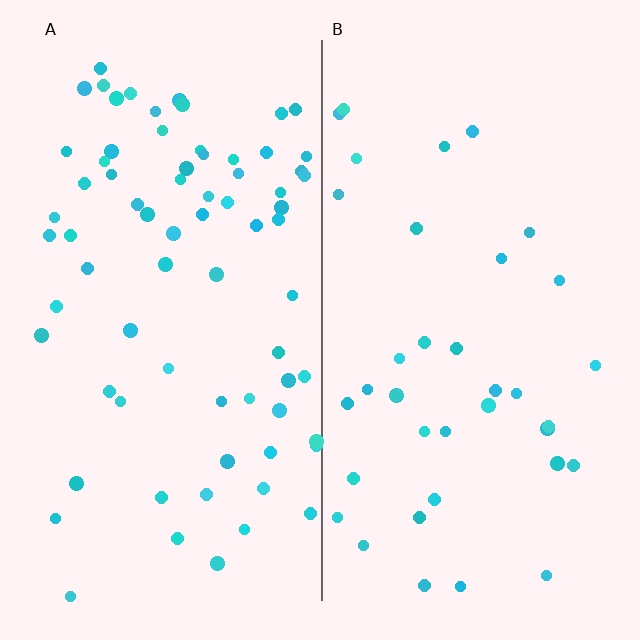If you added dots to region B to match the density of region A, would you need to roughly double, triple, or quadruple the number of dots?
Approximately double.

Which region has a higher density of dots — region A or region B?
A (the left).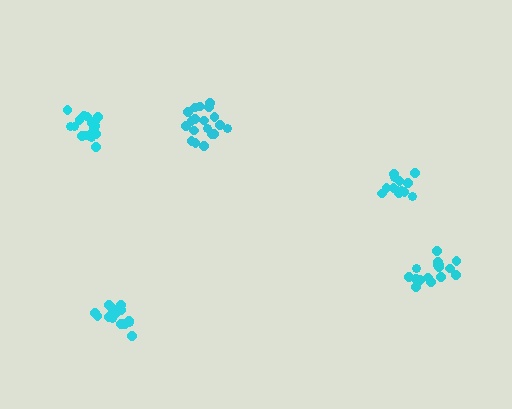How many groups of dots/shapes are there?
There are 5 groups.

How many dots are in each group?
Group 1: 18 dots, Group 2: 13 dots, Group 3: 18 dots, Group 4: 16 dots, Group 5: 19 dots (84 total).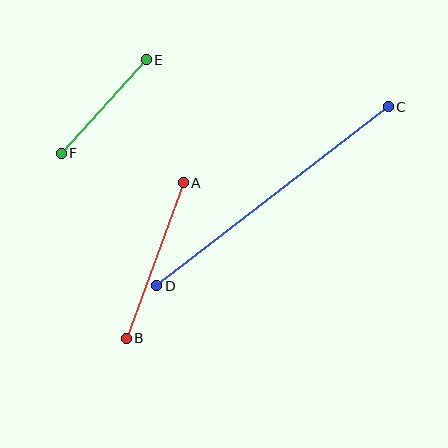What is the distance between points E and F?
The distance is approximately 126 pixels.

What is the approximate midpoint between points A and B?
The midpoint is at approximately (155, 261) pixels.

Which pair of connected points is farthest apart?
Points C and D are farthest apart.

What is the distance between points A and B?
The distance is approximately 165 pixels.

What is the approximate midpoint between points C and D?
The midpoint is at approximately (272, 196) pixels.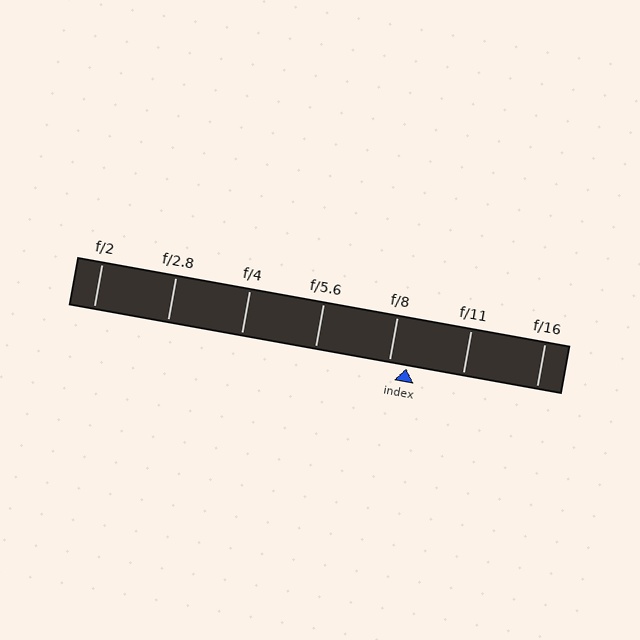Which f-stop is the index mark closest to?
The index mark is closest to f/8.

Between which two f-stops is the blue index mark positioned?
The index mark is between f/8 and f/11.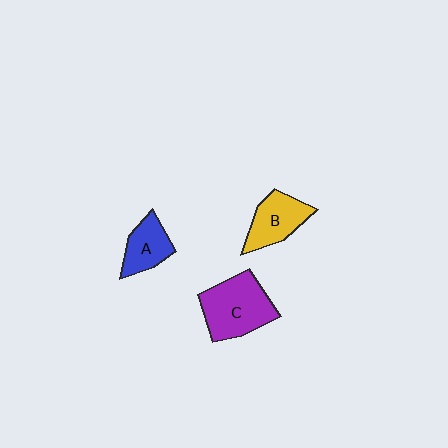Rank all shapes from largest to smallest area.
From largest to smallest: C (purple), B (yellow), A (blue).